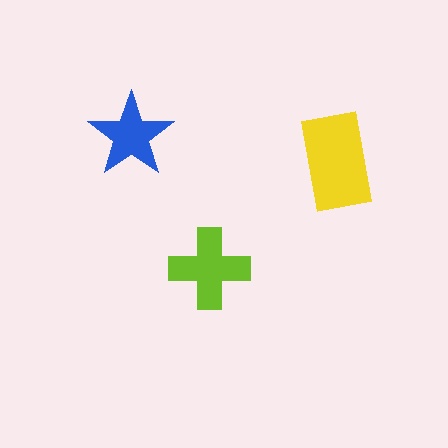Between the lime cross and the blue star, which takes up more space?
The lime cross.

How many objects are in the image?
There are 3 objects in the image.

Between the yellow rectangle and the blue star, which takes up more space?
The yellow rectangle.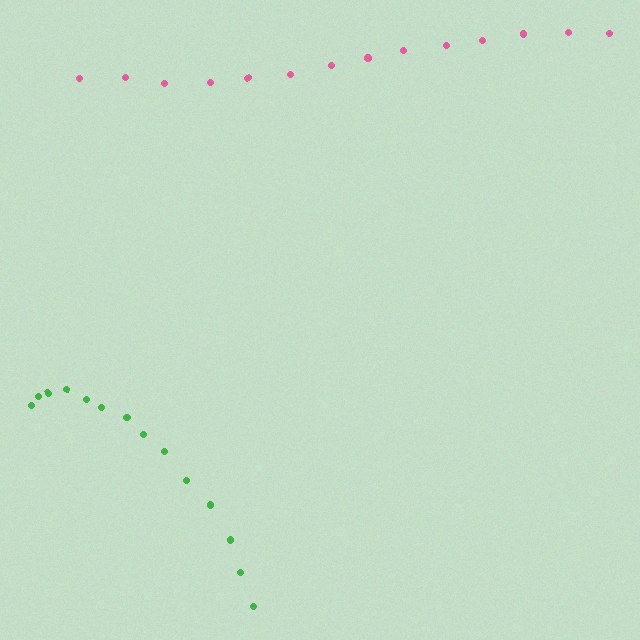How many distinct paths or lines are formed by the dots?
There are 2 distinct paths.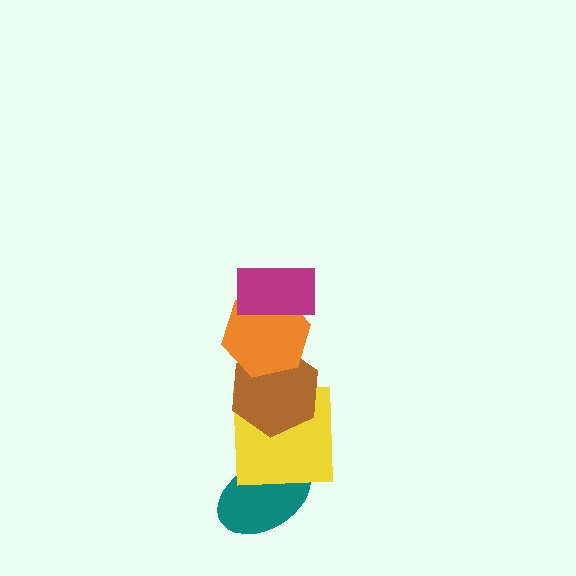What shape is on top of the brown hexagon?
The orange hexagon is on top of the brown hexagon.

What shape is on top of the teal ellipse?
The yellow square is on top of the teal ellipse.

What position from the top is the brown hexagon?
The brown hexagon is 3rd from the top.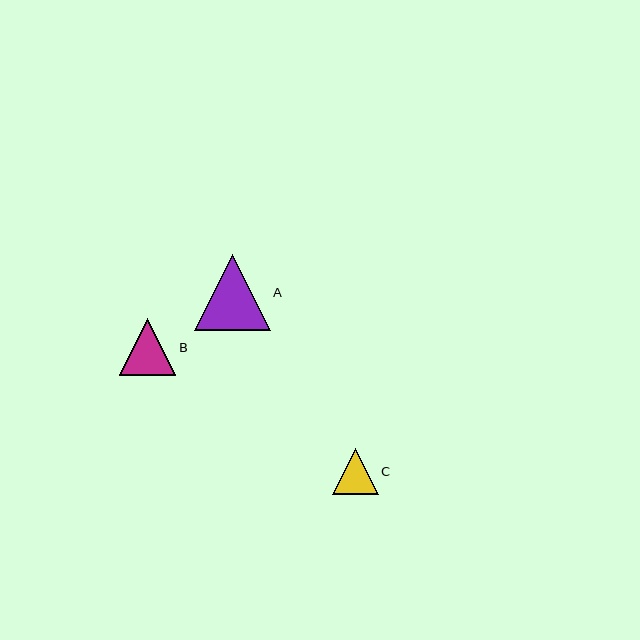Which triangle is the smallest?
Triangle C is the smallest with a size of approximately 46 pixels.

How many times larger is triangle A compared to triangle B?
Triangle A is approximately 1.3 times the size of triangle B.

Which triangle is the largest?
Triangle A is the largest with a size of approximately 75 pixels.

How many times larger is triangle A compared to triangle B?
Triangle A is approximately 1.3 times the size of triangle B.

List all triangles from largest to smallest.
From largest to smallest: A, B, C.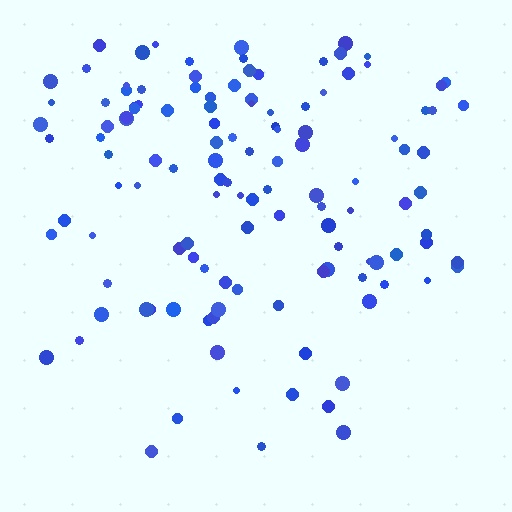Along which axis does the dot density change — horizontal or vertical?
Vertical.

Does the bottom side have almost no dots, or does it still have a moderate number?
Still a moderate number, just noticeably fewer than the top.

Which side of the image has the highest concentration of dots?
The top.